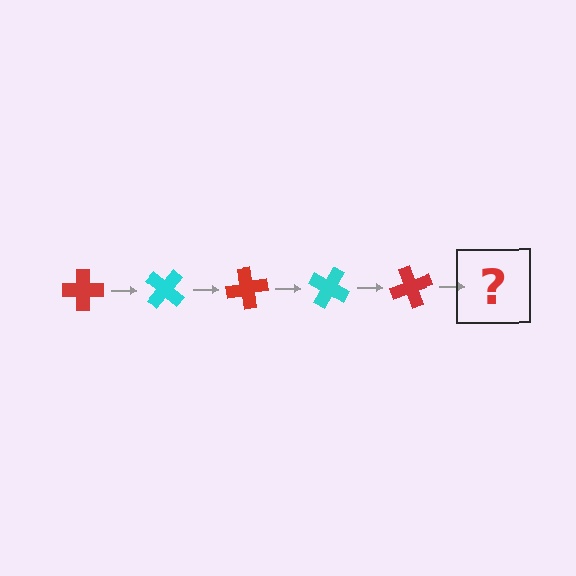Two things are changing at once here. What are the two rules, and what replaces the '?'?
The two rules are that it rotates 40 degrees each step and the color cycles through red and cyan. The '?' should be a cyan cross, rotated 200 degrees from the start.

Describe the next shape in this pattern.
It should be a cyan cross, rotated 200 degrees from the start.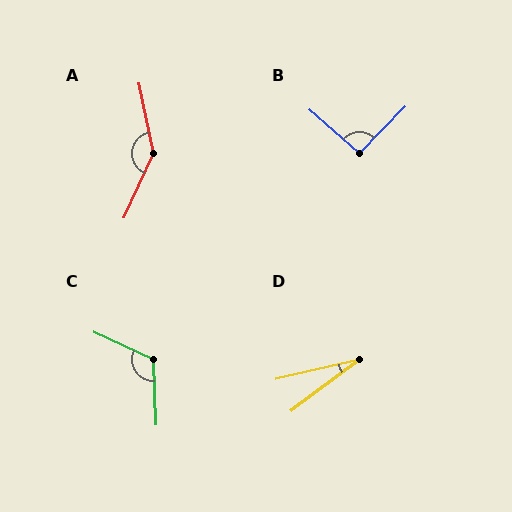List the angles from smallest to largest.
D (24°), B (94°), C (117°), A (144°).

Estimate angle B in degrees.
Approximately 94 degrees.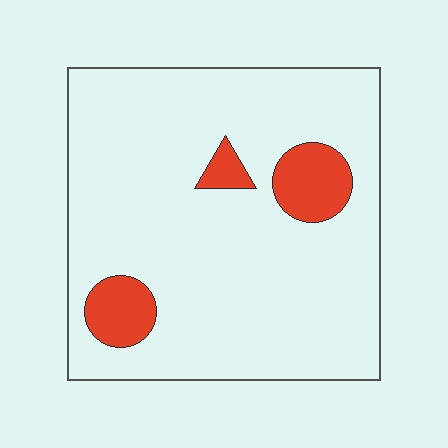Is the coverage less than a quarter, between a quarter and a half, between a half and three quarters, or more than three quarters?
Less than a quarter.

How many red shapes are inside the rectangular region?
3.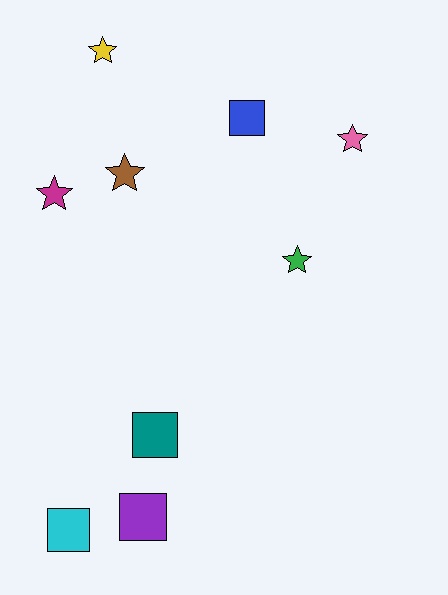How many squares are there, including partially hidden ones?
There are 4 squares.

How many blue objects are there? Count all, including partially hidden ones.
There is 1 blue object.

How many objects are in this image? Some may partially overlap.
There are 9 objects.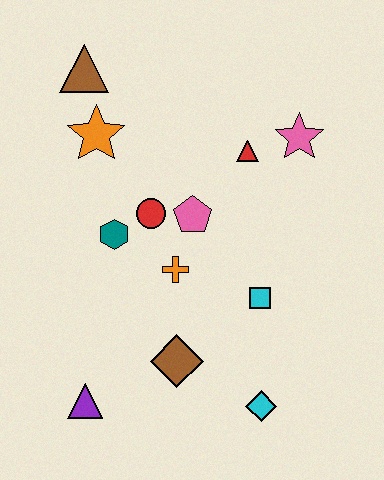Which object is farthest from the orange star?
The cyan diamond is farthest from the orange star.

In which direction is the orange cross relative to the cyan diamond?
The orange cross is above the cyan diamond.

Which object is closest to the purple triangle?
The brown diamond is closest to the purple triangle.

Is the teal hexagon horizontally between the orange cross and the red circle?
No